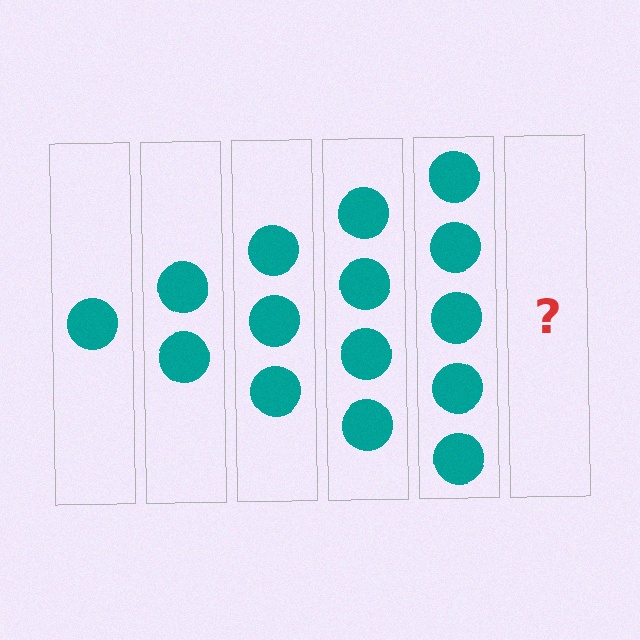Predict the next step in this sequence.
The next step is 6 circles.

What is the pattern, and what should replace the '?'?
The pattern is that each step adds one more circle. The '?' should be 6 circles.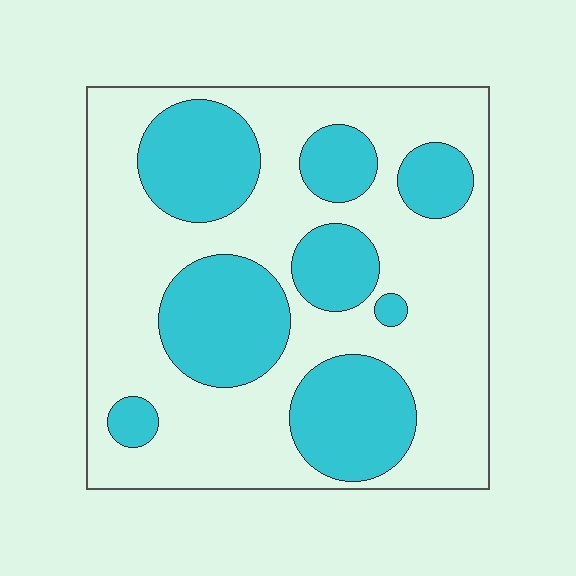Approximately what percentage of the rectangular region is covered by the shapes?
Approximately 35%.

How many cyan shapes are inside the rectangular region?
8.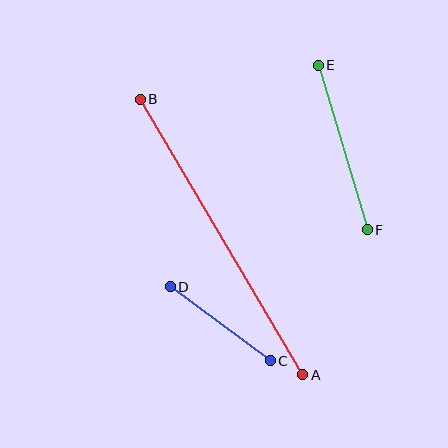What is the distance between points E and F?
The distance is approximately 172 pixels.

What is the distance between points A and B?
The distance is approximately 320 pixels.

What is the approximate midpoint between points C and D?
The midpoint is at approximately (220, 324) pixels.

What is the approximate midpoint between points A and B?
The midpoint is at approximately (221, 237) pixels.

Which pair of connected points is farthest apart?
Points A and B are farthest apart.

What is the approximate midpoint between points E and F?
The midpoint is at approximately (343, 148) pixels.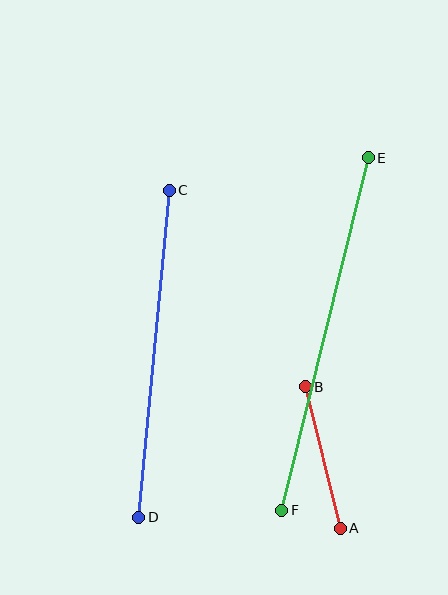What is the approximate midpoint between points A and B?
The midpoint is at approximately (323, 457) pixels.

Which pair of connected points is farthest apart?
Points E and F are farthest apart.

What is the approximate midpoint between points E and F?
The midpoint is at approximately (325, 334) pixels.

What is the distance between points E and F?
The distance is approximately 363 pixels.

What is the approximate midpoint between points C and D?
The midpoint is at approximately (154, 354) pixels.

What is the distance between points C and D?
The distance is approximately 328 pixels.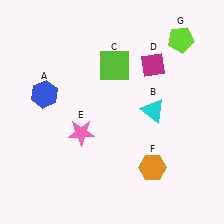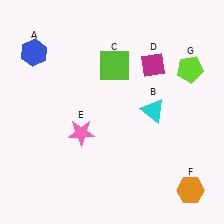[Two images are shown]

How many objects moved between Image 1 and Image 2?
3 objects moved between the two images.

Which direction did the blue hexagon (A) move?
The blue hexagon (A) moved up.